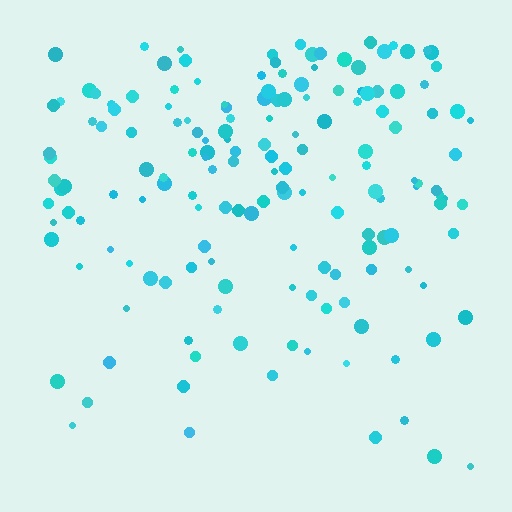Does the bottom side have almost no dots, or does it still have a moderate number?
Still a moderate number, just noticeably fewer than the top.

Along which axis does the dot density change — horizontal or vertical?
Vertical.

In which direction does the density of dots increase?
From bottom to top, with the top side densest.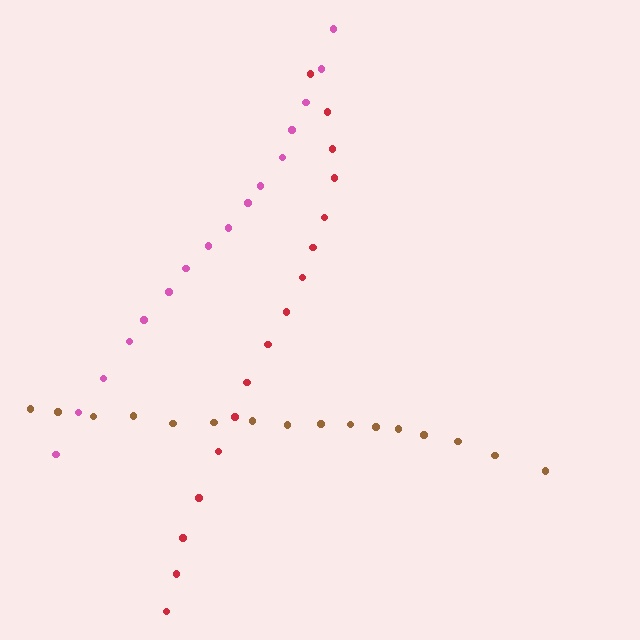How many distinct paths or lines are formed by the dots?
There are 3 distinct paths.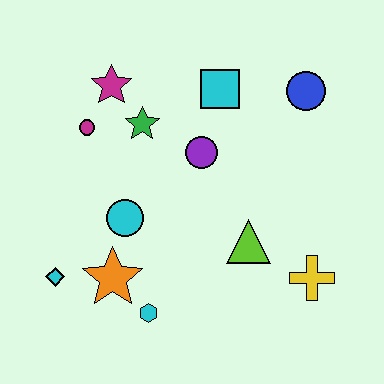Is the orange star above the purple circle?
No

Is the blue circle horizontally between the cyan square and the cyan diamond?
No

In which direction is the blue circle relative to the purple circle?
The blue circle is to the right of the purple circle.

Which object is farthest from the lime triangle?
The magenta star is farthest from the lime triangle.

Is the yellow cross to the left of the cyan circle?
No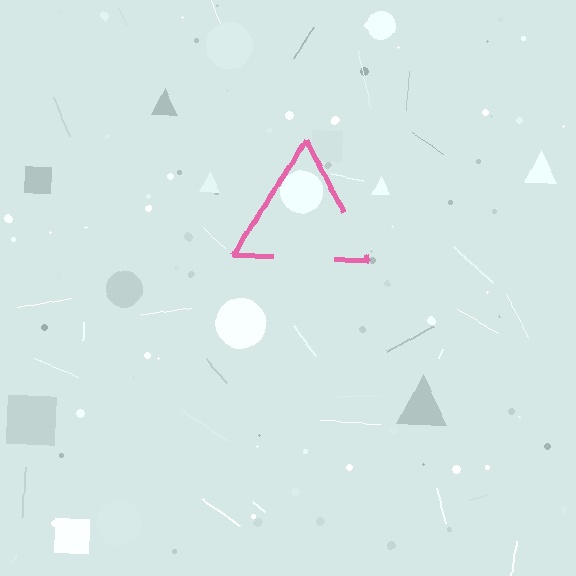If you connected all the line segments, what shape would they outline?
They would outline a triangle.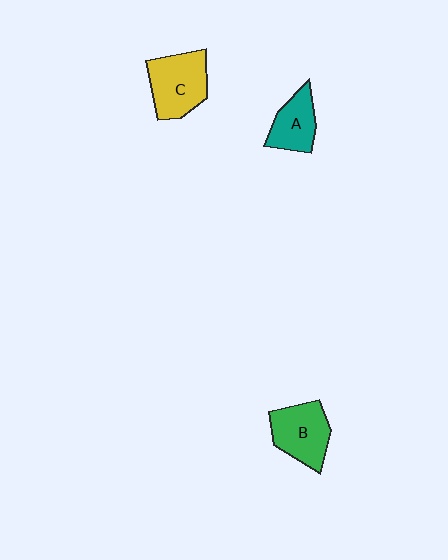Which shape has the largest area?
Shape C (yellow).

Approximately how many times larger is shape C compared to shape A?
Approximately 1.5 times.